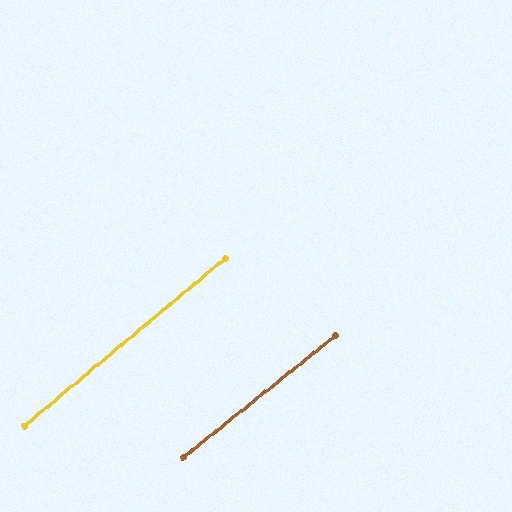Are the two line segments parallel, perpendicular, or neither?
Parallel — their directions differ by only 1.3°.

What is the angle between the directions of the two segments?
Approximately 1 degree.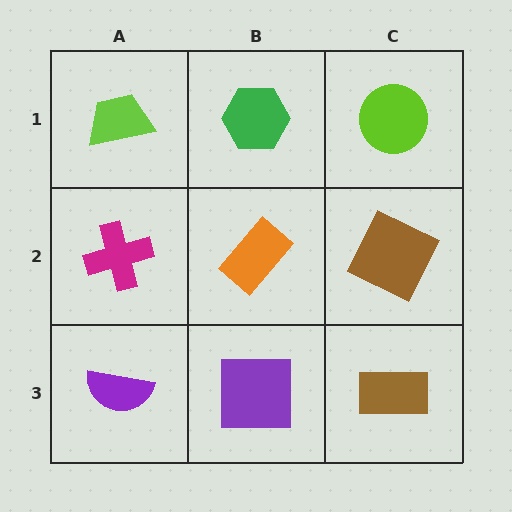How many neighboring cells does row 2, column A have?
3.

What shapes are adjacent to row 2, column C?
A lime circle (row 1, column C), a brown rectangle (row 3, column C), an orange rectangle (row 2, column B).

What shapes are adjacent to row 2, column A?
A lime trapezoid (row 1, column A), a purple semicircle (row 3, column A), an orange rectangle (row 2, column B).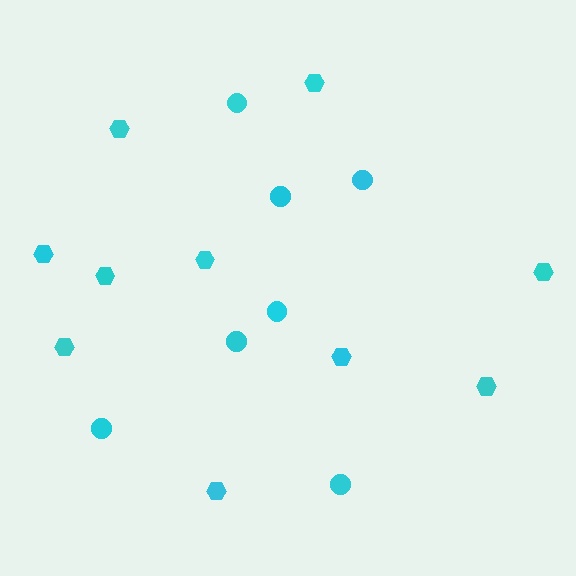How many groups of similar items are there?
There are 2 groups: one group of hexagons (10) and one group of circles (7).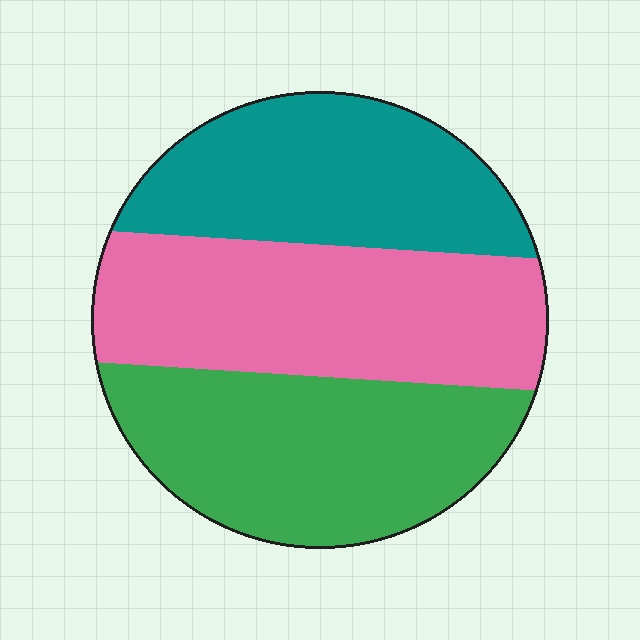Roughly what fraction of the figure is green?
Green takes up about one third (1/3) of the figure.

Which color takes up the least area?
Teal, at roughly 30%.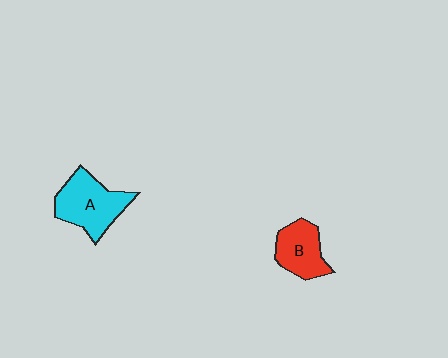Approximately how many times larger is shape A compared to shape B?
Approximately 1.4 times.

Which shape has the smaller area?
Shape B (red).